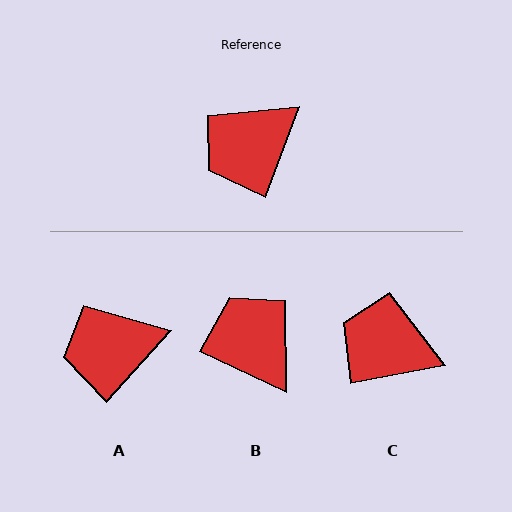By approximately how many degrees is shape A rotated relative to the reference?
Approximately 22 degrees clockwise.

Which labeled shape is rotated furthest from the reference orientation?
B, about 95 degrees away.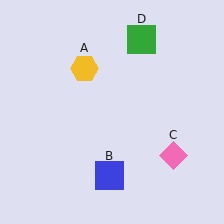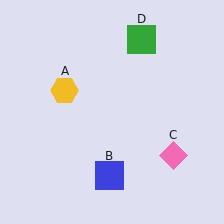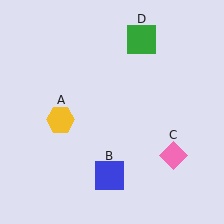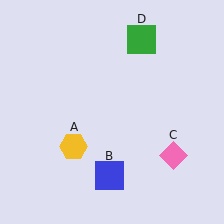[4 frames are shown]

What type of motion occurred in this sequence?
The yellow hexagon (object A) rotated counterclockwise around the center of the scene.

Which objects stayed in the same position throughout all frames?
Blue square (object B) and pink diamond (object C) and green square (object D) remained stationary.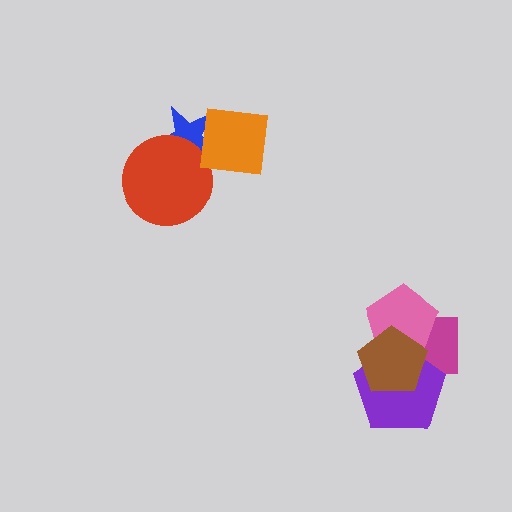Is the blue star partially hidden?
Yes, it is partially covered by another shape.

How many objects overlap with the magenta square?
3 objects overlap with the magenta square.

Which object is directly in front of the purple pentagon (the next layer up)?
The pink pentagon is directly in front of the purple pentagon.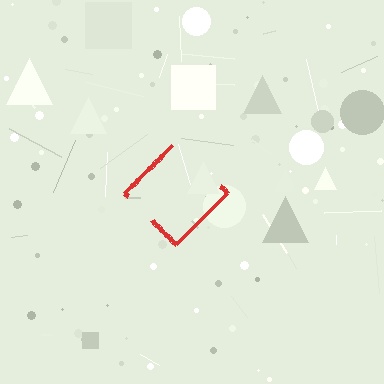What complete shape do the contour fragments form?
The contour fragments form a diamond.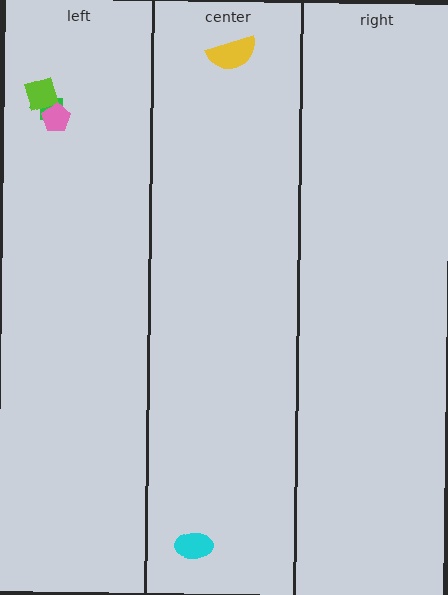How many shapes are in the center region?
2.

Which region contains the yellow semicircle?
The center region.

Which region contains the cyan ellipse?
The center region.